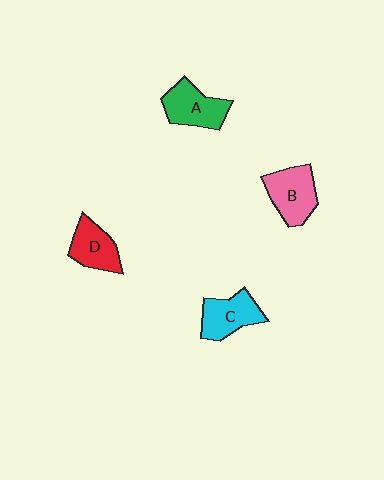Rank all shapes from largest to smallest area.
From largest to smallest: B (pink), A (green), C (cyan), D (red).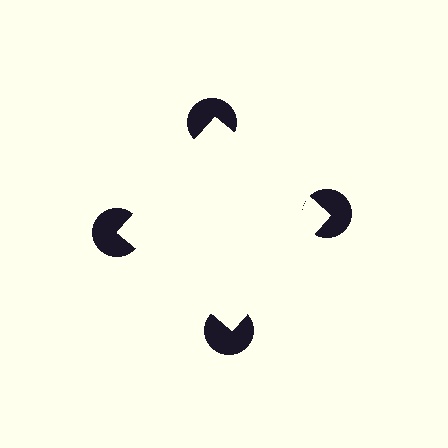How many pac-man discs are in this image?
There are 4 — one at each vertex of the illusory square.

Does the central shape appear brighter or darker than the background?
It typically appears slightly brighter than the background, even though no actual brightness change is drawn.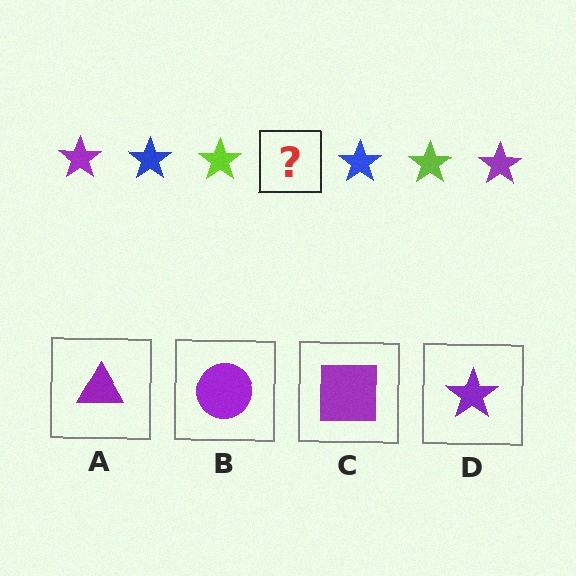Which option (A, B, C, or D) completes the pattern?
D.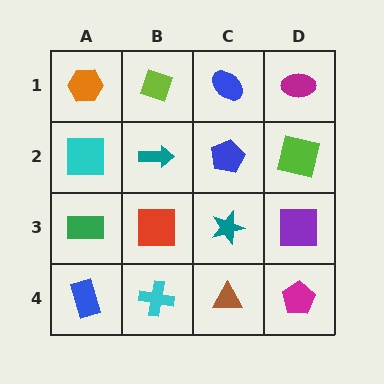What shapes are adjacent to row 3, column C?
A blue pentagon (row 2, column C), a brown triangle (row 4, column C), a red square (row 3, column B), a purple square (row 3, column D).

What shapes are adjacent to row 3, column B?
A teal arrow (row 2, column B), a cyan cross (row 4, column B), a green rectangle (row 3, column A), a teal star (row 3, column C).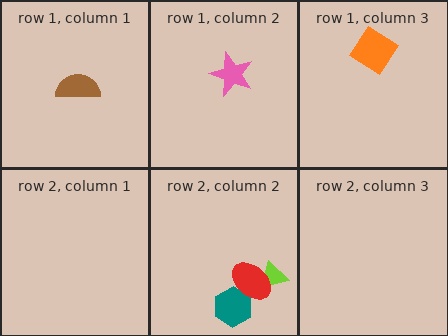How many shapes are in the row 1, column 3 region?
1.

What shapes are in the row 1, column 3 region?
The orange diamond.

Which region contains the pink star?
The row 1, column 2 region.